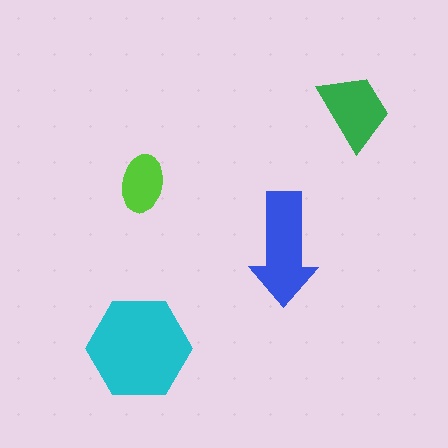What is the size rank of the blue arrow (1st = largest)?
2nd.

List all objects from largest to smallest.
The cyan hexagon, the blue arrow, the green trapezoid, the lime ellipse.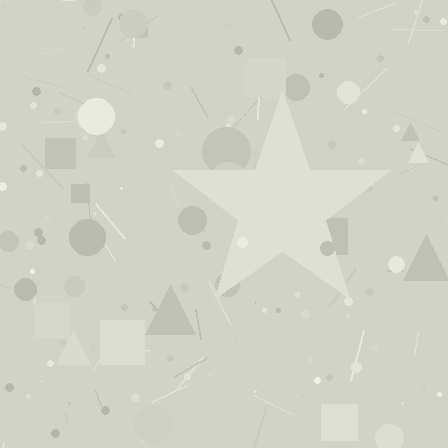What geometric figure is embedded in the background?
A star is embedded in the background.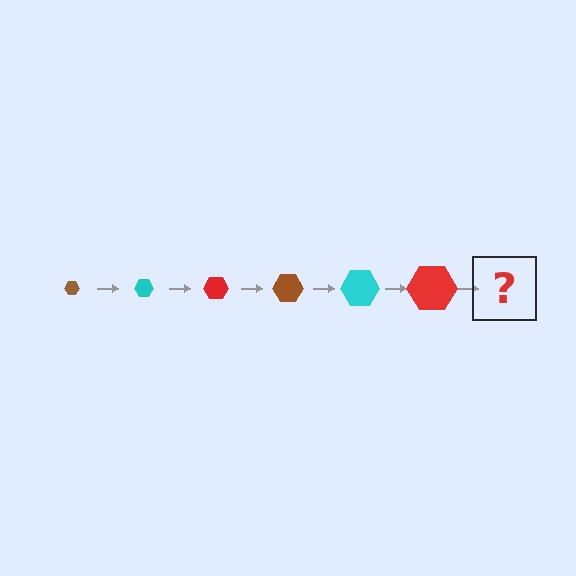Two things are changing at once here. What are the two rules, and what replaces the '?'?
The two rules are that the hexagon grows larger each step and the color cycles through brown, cyan, and red. The '?' should be a brown hexagon, larger than the previous one.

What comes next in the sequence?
The next element should be a brown hexagon, larger than the previous one.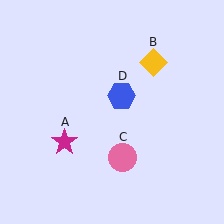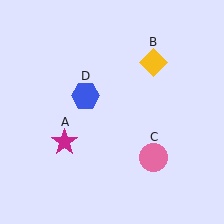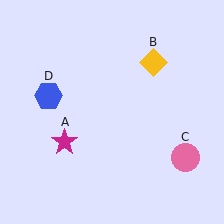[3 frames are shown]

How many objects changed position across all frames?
2 objects changed position: pink circle (object C), blue hexagon (object D).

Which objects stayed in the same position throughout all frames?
Magenta star (object A) and yellow diamond (object B) remained stationary.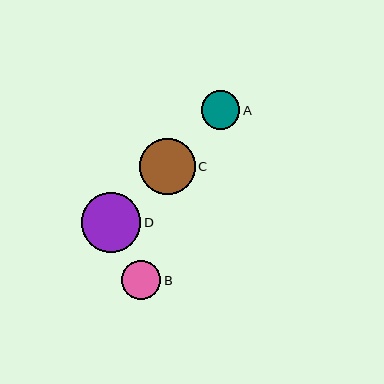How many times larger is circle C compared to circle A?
Circle C is approximately 1.4 times the size of circle A.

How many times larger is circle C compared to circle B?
Circle C is approximately 1.4 times the size of circle B.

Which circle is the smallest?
Circle A is the smallest with a size of approximately 39 pixels.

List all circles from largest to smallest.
From largest to smallest: D, C, B, A.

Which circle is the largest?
Circle D is the largest with a size of approximately 60 pixels.